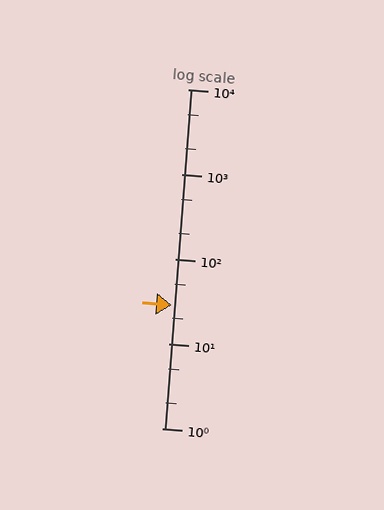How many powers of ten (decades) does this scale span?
The scale spans 4 decades, from 1 to 10000.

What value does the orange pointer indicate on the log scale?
The pointer indicates approximately 28.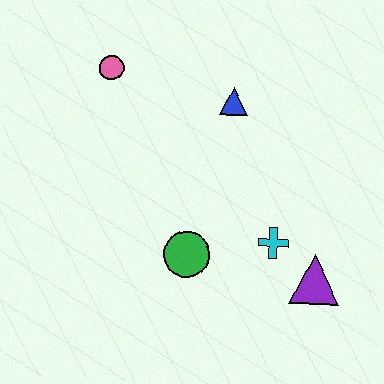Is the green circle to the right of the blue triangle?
No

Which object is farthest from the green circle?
The pink circle is farthest from the green circle.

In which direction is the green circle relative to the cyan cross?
The green circle is to the left of the cyan cross.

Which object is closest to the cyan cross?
The purple triangle is closest to the cyan cross.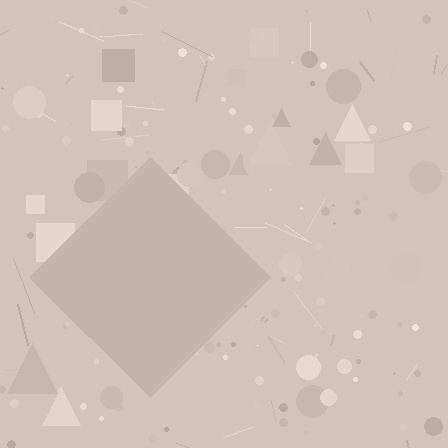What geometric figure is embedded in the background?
A diamond is embedded in the background.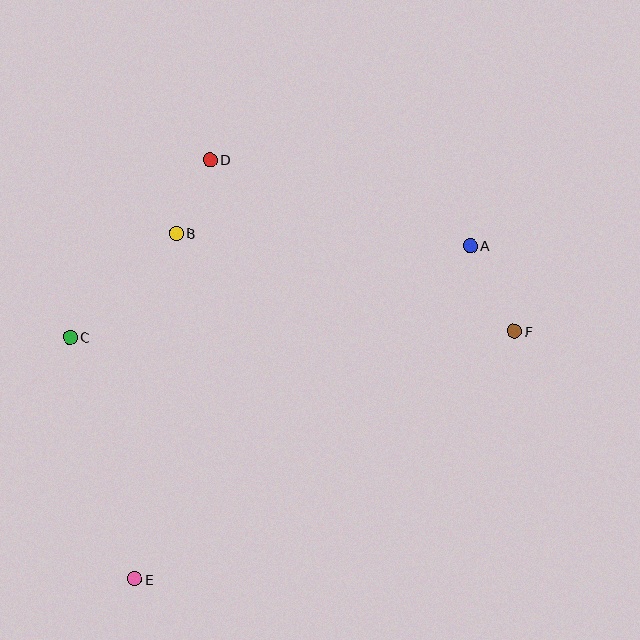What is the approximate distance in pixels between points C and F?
The distance between C and F is approximately 445 pixels.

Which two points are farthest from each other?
Points A and E are farthest from each other.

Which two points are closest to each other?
Points B and D are closest to each other.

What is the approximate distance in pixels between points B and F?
The distance between B and F is approximately 352 pixels.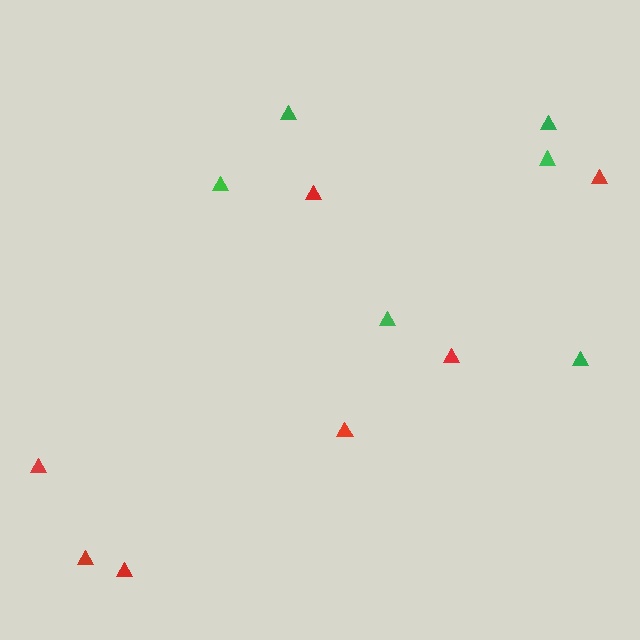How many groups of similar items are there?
There are 2 groups: one group of red triangles (7) and one group of green triangles (6).